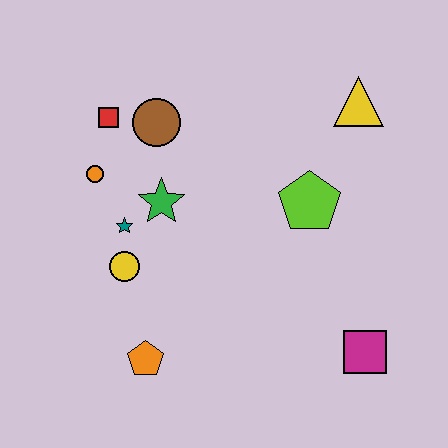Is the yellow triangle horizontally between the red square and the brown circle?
No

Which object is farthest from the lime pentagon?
The orange pentagon is farthest from the lime pentagon.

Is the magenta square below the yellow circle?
Yes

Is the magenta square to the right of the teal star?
Yes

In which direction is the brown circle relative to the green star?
The brown circle is above the green star.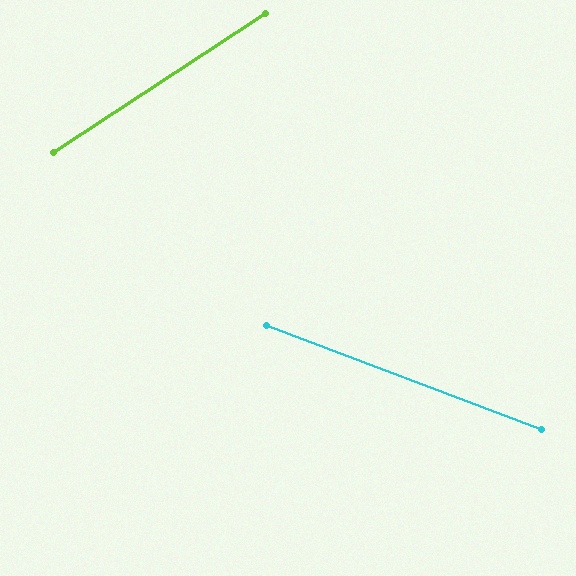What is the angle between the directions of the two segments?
Approximately 54 degrees.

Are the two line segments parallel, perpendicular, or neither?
Neither parallel nor perpendicular — they differ by about 54°.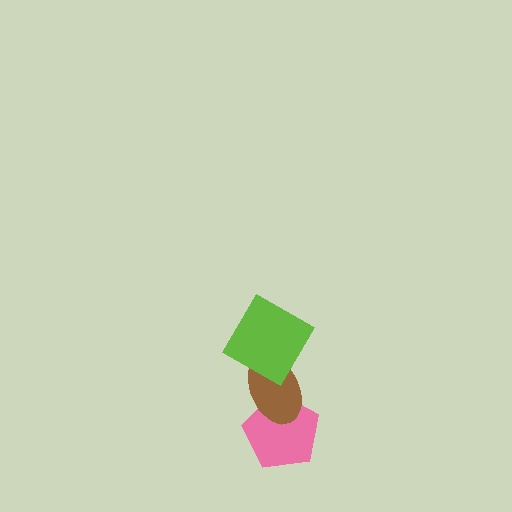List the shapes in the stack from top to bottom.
From top to bottom: the lime diamond, the brown ellipse, the pink pentagon.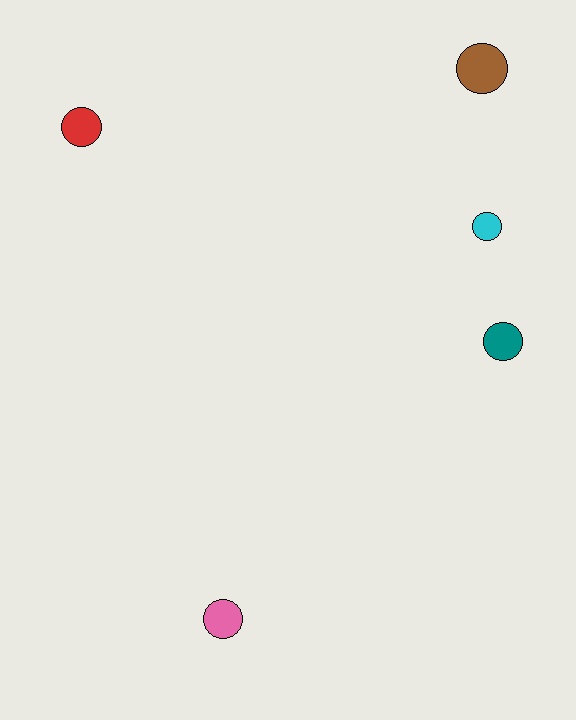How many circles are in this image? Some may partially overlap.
There are 5 circles.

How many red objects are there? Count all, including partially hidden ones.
There is 1 red object.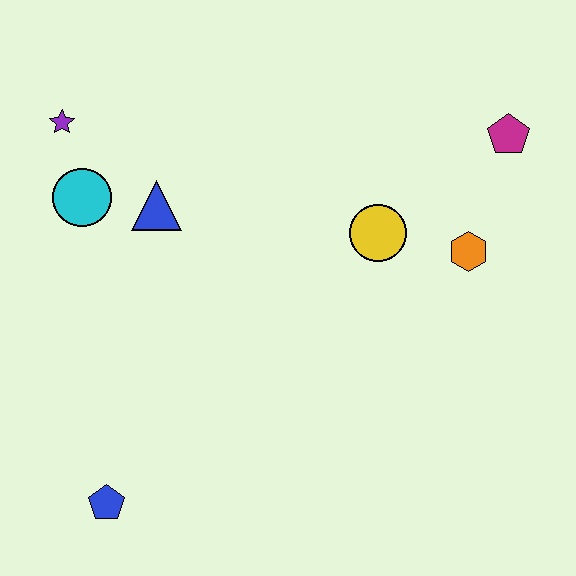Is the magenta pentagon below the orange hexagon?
No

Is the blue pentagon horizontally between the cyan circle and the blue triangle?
Yes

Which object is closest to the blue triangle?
The cyan circle is closest to the blue triangle.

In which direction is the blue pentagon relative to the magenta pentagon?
The blue pentagon is to the left of the magenta pentagon.